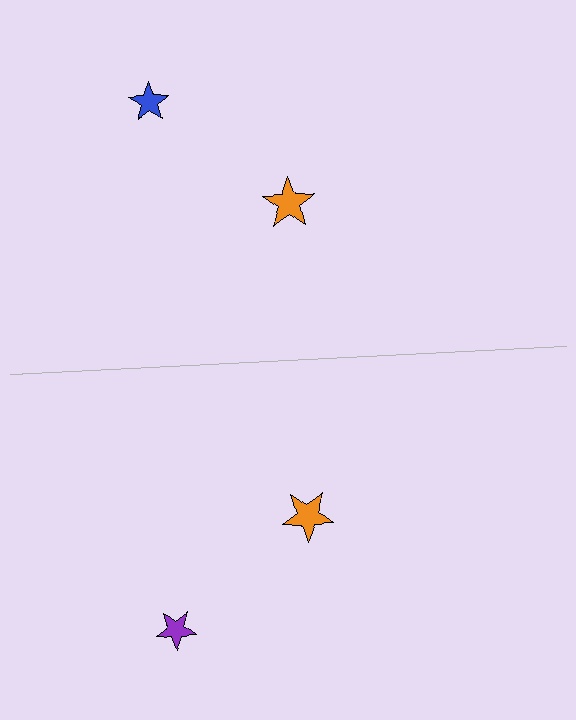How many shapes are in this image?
There are 4 shapes in this image.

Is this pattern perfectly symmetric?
No, the pattern is not perfectly symmetric. The purple star on the bottom side breaks the symmetry — its mirror counterpart is blue.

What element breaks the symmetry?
The purple star on the bottom side breaks the symmetry — its mirror counterpart is blue.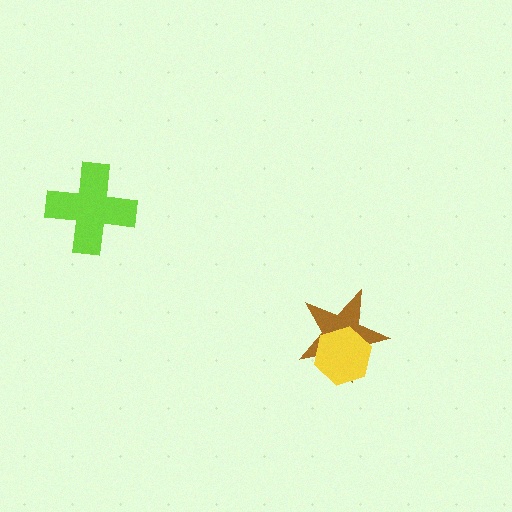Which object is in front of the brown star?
The yellow hexagon is in front of the brown star.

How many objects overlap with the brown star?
1 object overlaps with the brown star.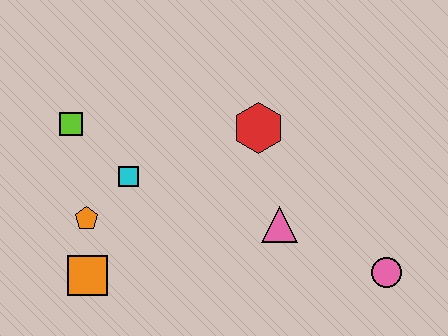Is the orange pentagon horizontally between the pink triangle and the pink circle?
No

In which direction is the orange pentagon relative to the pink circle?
The orange pentagon is to the left of the pink circle.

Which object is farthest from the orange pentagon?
The pink circle is farthest from the orange pentagon.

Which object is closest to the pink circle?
The pink triangle is closest to the pink circle.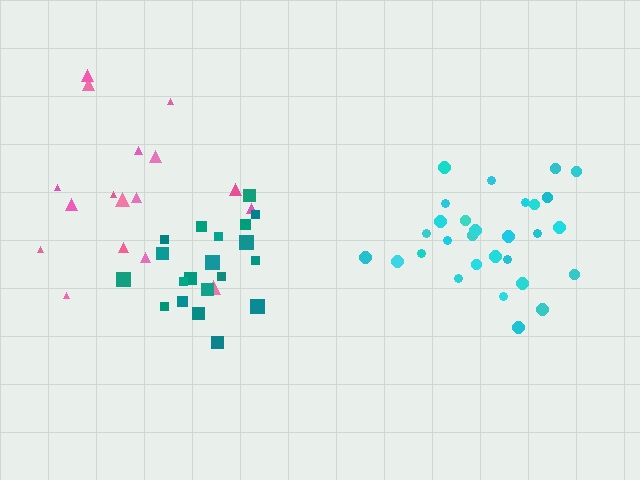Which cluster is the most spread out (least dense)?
Pink.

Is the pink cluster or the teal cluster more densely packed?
Teal.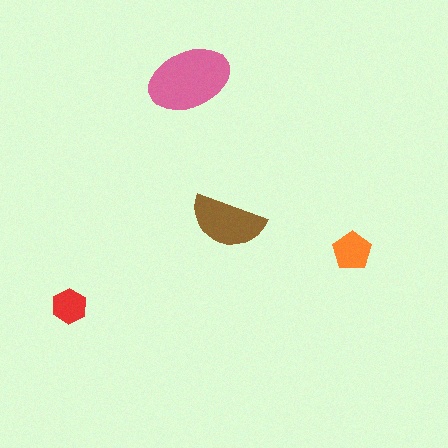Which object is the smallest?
The red hexagon.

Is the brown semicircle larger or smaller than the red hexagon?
Larger.